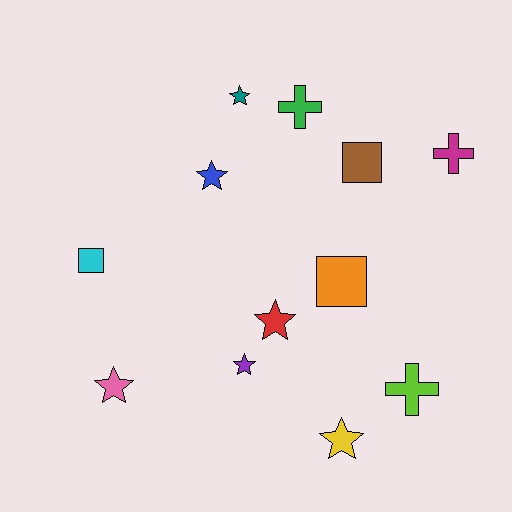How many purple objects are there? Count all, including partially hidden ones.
There is 1 purple object.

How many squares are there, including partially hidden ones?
There are 3 squares.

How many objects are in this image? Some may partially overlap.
There are 12 objects.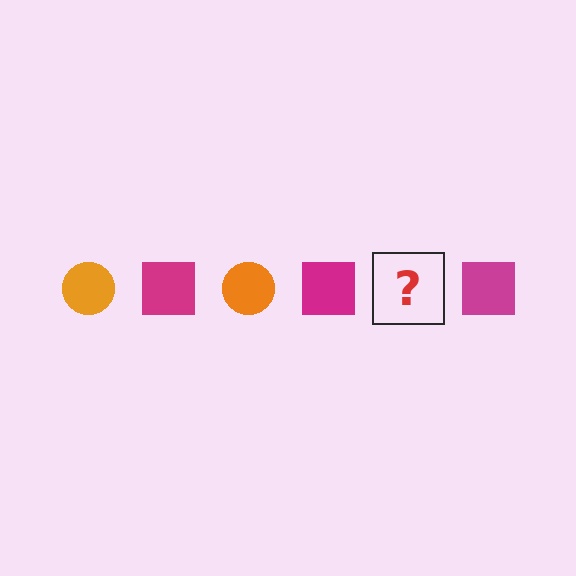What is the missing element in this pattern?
The missing element is an orange circle.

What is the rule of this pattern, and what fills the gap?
The rule is that the pattern alternates between orange circle and magenta square. The gap should be filled with an orange circle.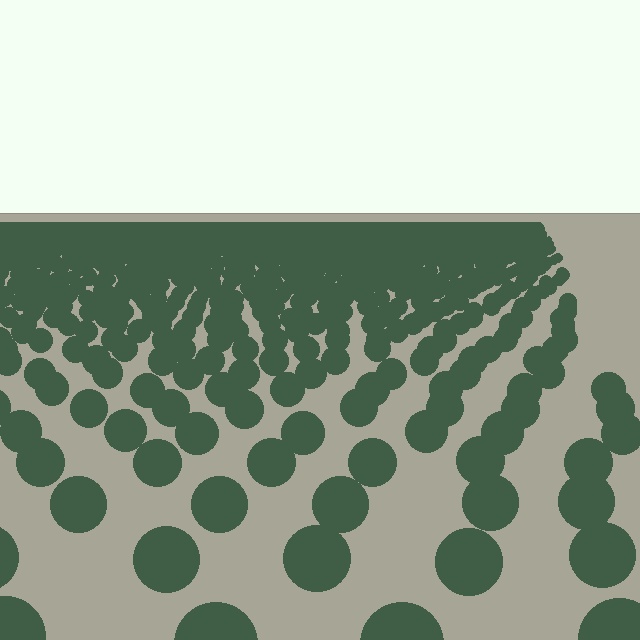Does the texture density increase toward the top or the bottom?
Density increases toward the top.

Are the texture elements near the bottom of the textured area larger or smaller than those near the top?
Larger. Near the bottom, elements are closer to the viewer and appear at a bigger on-screen size.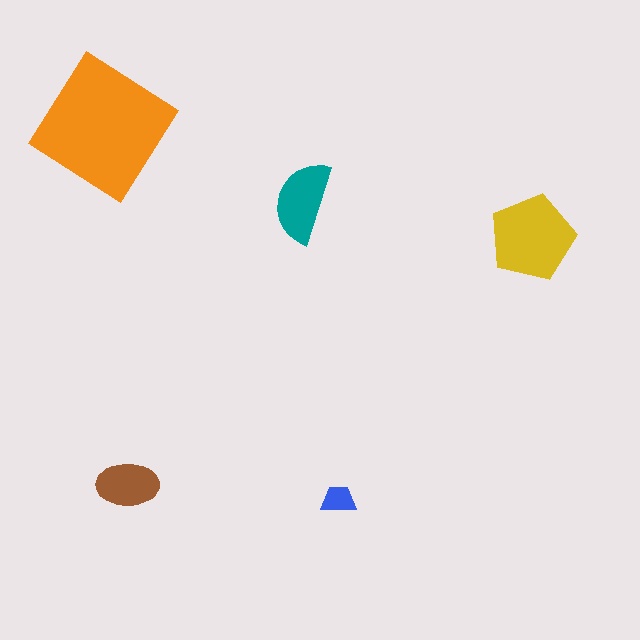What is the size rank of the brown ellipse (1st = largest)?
4th.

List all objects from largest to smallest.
The orange diamond, the yellow pentagon, the teal semicircle, the brown ellipse, the blue trapezoid.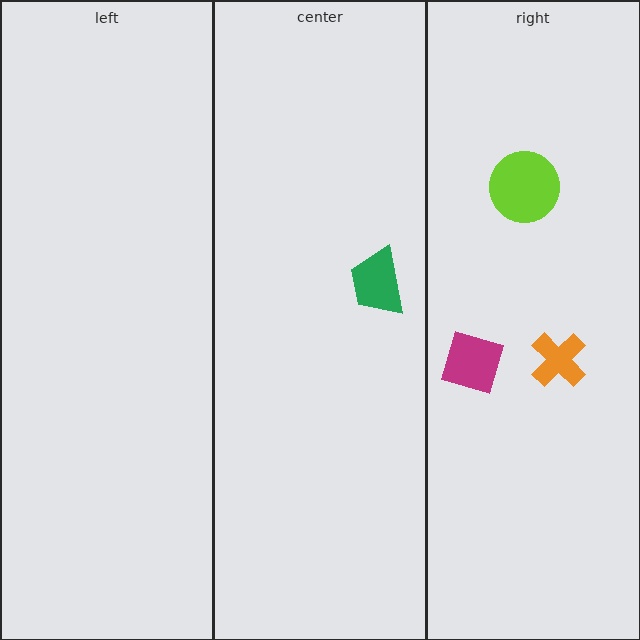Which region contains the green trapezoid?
The center region.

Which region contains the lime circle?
The right region.